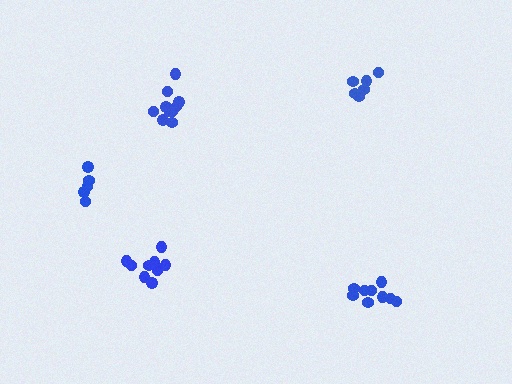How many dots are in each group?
Group 1: 10 dots, Group 2: 11 dots, Group 3: 6 dots, Group 4: 5 dots, Group 5: 9 dots (41 total).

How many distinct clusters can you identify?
There are 5 distinct clusters.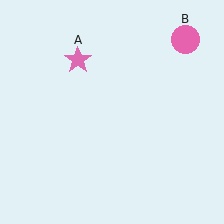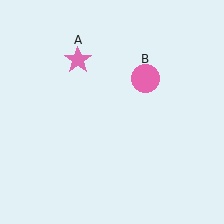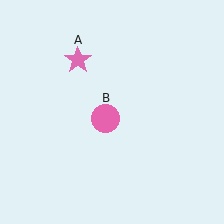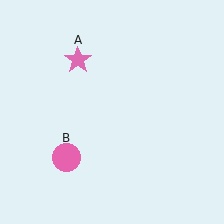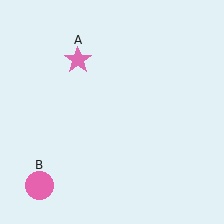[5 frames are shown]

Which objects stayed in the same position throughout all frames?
Pink star (object A) remained stationary.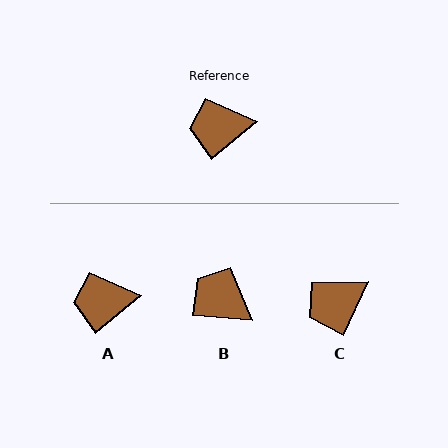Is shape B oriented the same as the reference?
No, it is off by about 43 degrees.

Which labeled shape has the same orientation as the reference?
A.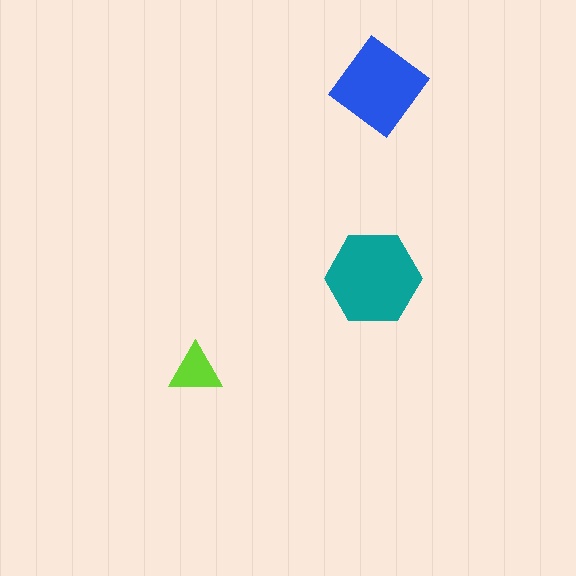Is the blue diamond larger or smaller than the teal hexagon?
Smaller.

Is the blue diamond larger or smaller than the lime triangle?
Larger.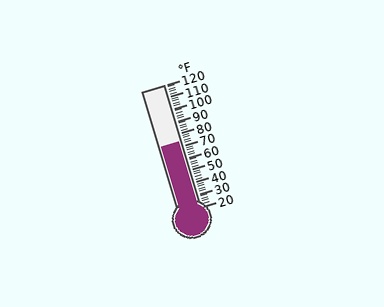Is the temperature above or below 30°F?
The temperature is above 30°F.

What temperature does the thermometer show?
The thermometer shows approximately 74°F.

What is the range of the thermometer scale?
The thermometer scale ranges from 20°F to 120°F.